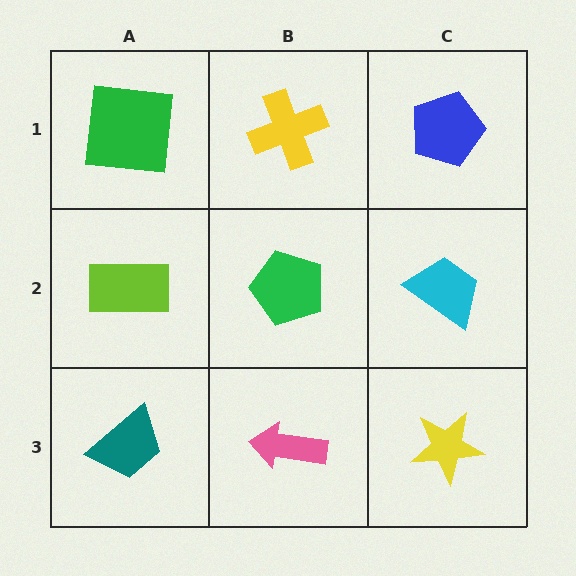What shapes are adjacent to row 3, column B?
A green pentagon (row 2, column B), a teal trapezoid (row 3, column A), a yellow star (row 3, column C).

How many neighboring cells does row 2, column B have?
4.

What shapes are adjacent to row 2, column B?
A yellow cross (row 1, column B), a pink arrow (row 3, column B), a lime rectangle (row 2, column A), a cyan trapezoid (row 2, column C).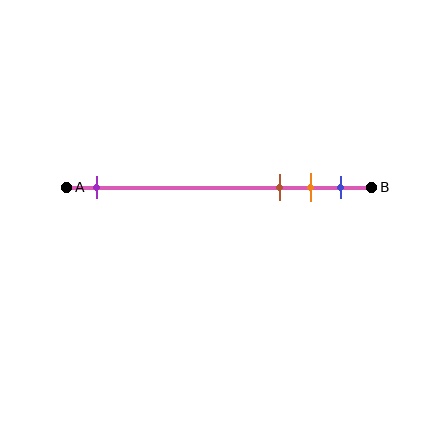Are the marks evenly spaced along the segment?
No, the marks are not evenly spaced.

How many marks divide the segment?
There are 4 marks dividing the segment.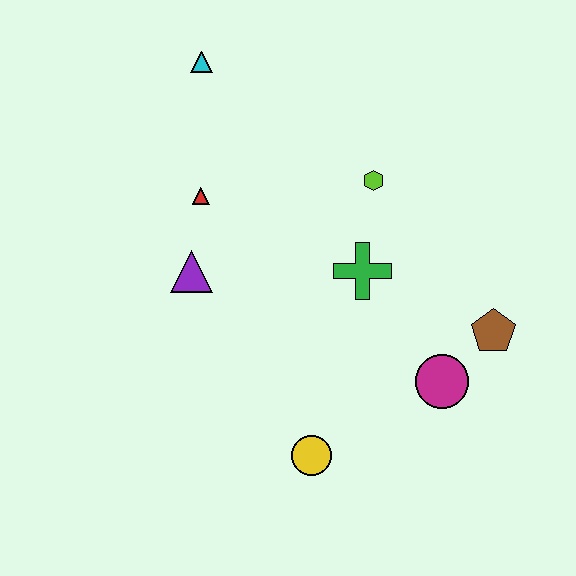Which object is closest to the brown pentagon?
The magenta circle is closest to the brown pentagon.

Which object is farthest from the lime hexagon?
The yellow circle is farthest from the lime hexagon.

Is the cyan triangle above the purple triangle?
Yes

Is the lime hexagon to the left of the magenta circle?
Yes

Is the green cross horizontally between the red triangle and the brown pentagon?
Yes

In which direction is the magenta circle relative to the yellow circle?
The magenta circle is to the right of the yellow circle.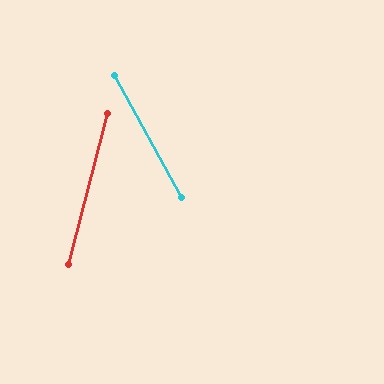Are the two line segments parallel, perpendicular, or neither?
Neither parallel nor perpendicular — they differ by about 43°.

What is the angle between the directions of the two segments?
Approximately 43 degrees.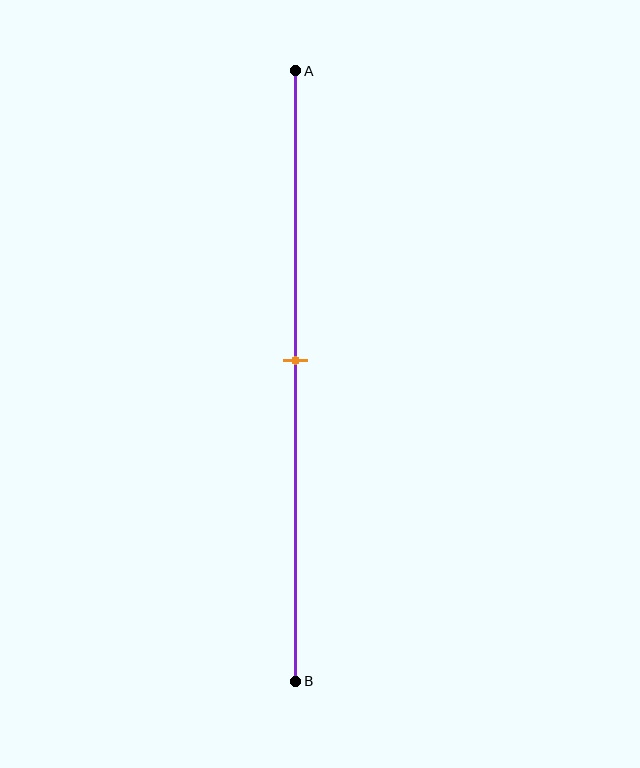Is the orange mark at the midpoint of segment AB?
Yes, the mark is approximately at the midpoint.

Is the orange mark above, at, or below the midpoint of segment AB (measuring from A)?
The orange mark is approximately at the midpoint of segment AB.